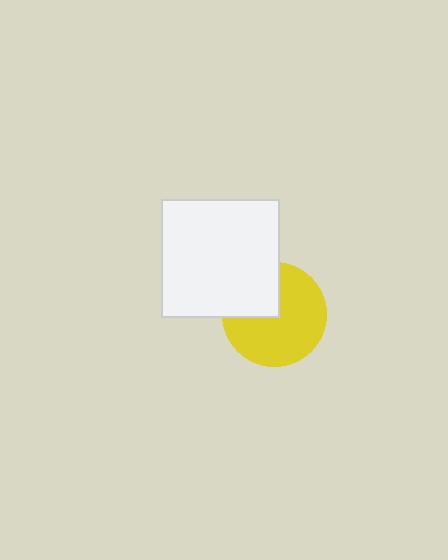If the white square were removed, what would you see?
You would see the complete yellow circle.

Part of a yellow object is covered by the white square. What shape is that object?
It is a circle.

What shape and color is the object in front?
The object in front is a white square.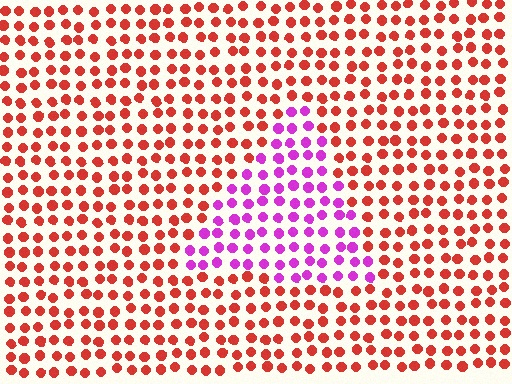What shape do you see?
I see a triangle.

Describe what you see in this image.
The image is filled with small red elements in a uniform arrangement. A triangle-shaped region is visible where the elements are tinted to a slightly different hue, forming a subtle color boundary.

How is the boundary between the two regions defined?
The boundary is defined purely by a slight shift in hue (about 62 degrees). Spacing, size, and orientation are identical on both sides.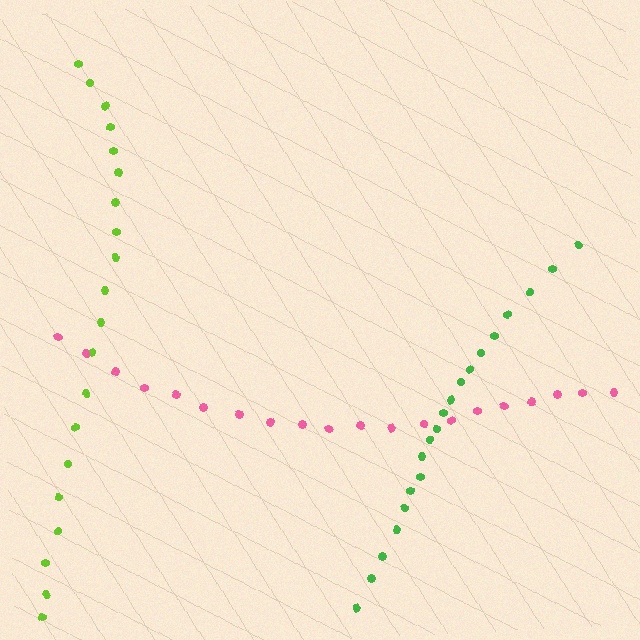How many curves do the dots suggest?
There are 3 distinct paths.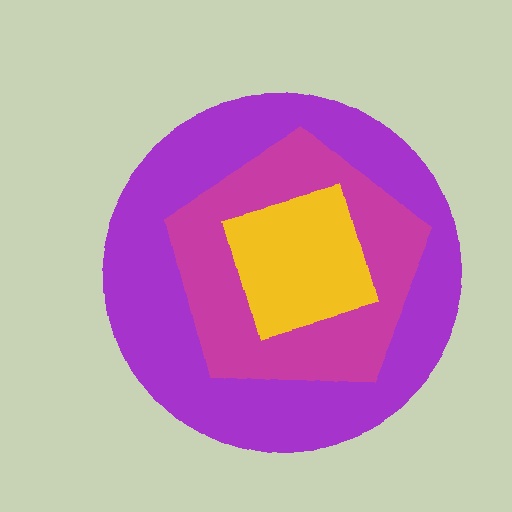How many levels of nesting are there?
3.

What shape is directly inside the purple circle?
The magenta pentagon.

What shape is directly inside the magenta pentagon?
The yellow diamond.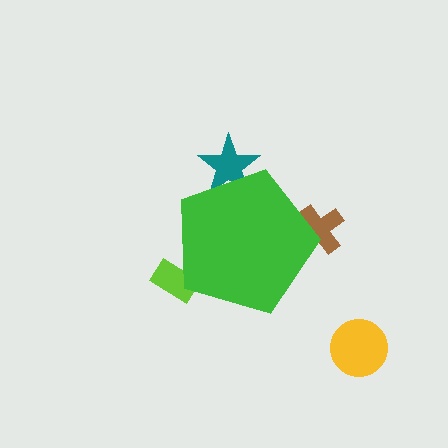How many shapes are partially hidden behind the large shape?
3 shapes are partially hidden.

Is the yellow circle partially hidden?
No, the yellow circle is fully visible.